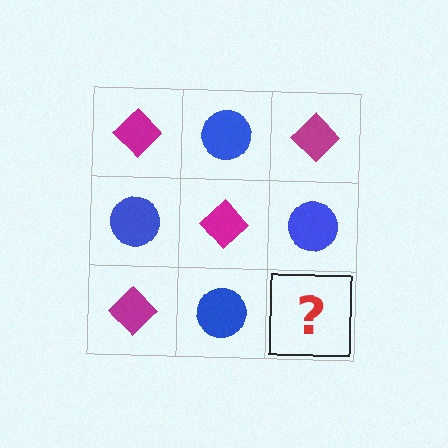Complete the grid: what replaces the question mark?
The question mark should be replaced with a magenta diamond.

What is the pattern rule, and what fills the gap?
The rule is that it alternates magenta diamond and blue circle in a checkerboard pattern. The gap should be filled with a magenta diamond.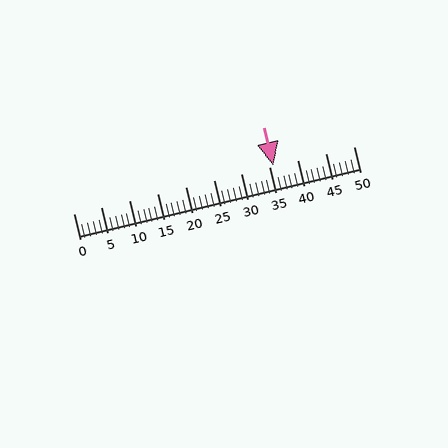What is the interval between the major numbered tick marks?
The major tick marks are spaced 5 units apart.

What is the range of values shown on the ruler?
The ruler shows values from 0 to 50.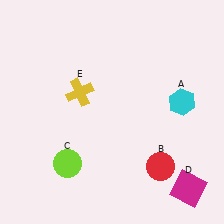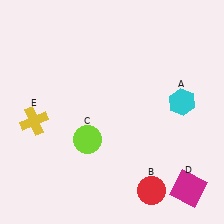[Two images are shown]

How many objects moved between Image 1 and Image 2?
3 objects moved between the two images.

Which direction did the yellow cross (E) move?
The yellow cross (E) moved left.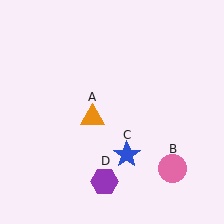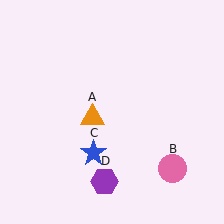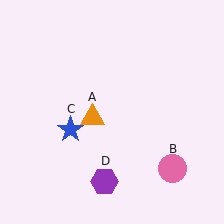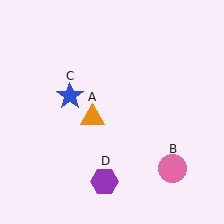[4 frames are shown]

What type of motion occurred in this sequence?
The blue star (object C) rotated clockwise around the center of the scene.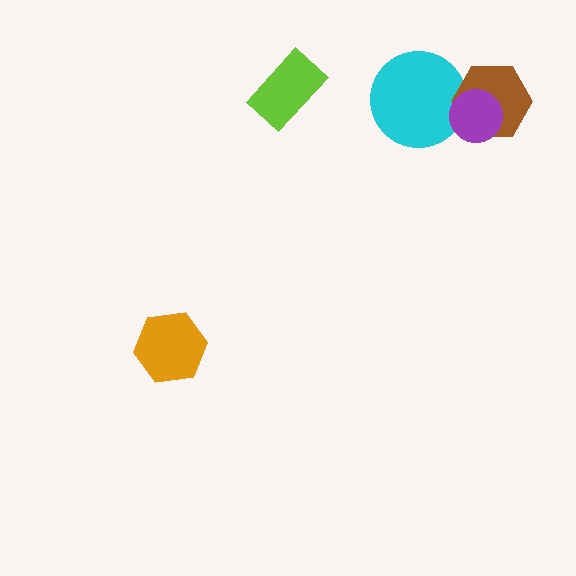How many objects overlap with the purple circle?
2 objects overlap with the purple circle.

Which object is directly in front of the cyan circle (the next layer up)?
The brown hexagon is directly in front of the cyan circle.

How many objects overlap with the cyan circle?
2 objects overlap with the cyan circle.